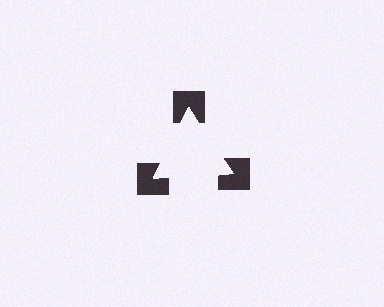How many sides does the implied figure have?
3 sides.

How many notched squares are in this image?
There are 3 — one at each vertex of the illusory triangle.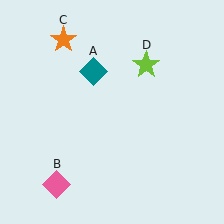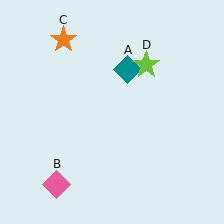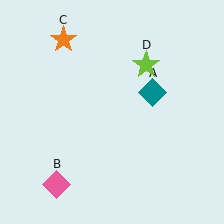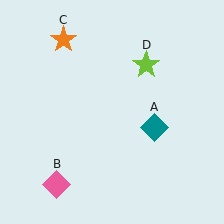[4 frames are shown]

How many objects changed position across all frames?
1 object changed position: teal diamond (object A).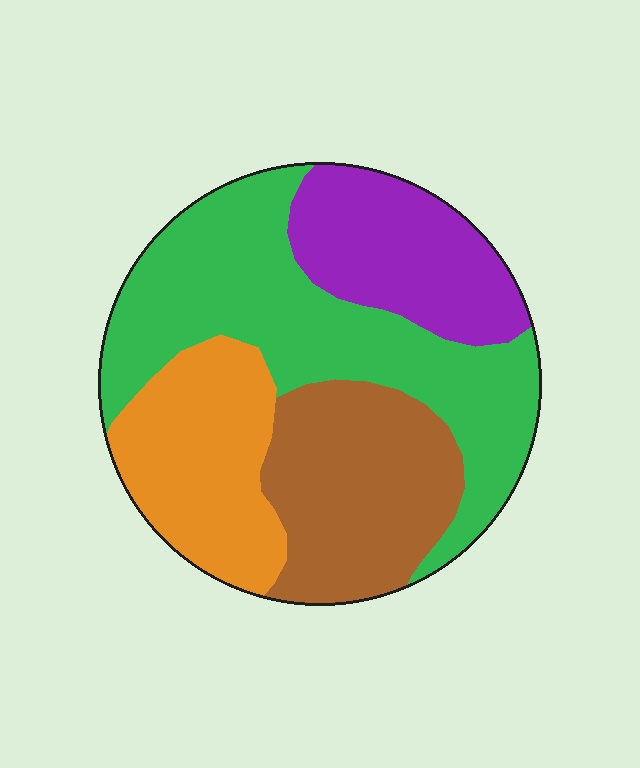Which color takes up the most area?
Green, at roughly 40%.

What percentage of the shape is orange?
Orange takes up about one fifth (1/5) of the shape.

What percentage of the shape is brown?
Brown takes up about one quarter (1/4) of the shape.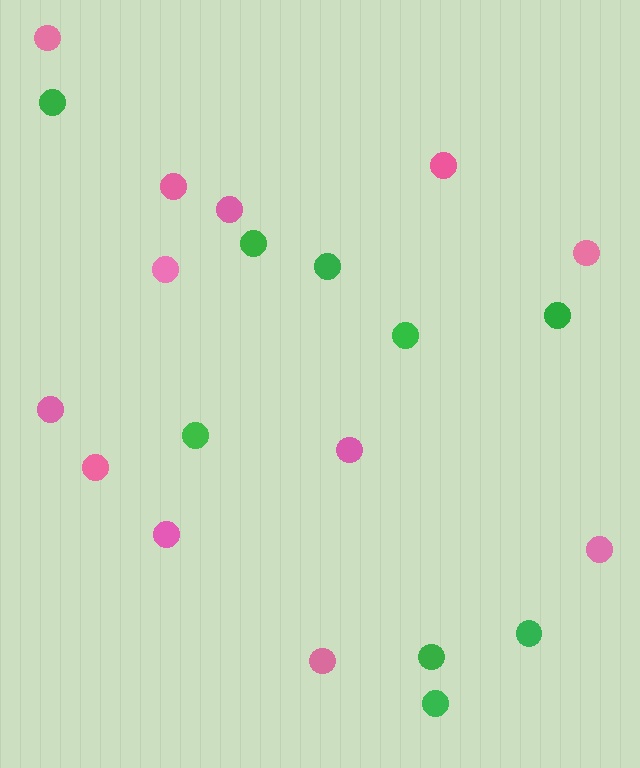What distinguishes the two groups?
There are 2 groups: one group of pink circles (12) and one group of green circles (9).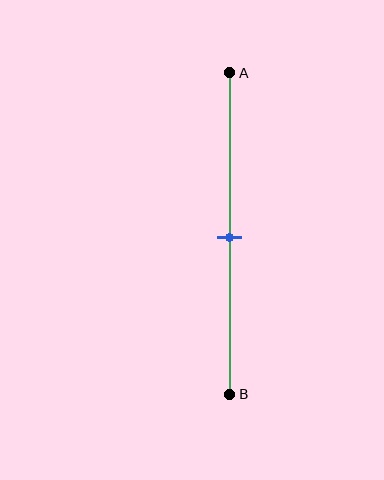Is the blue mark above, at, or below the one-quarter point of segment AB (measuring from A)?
The blue mark is below the one-quarter point of segment AB.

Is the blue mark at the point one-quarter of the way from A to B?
No, the mark is at about 50% from A, not at the 25% one-quarter point.